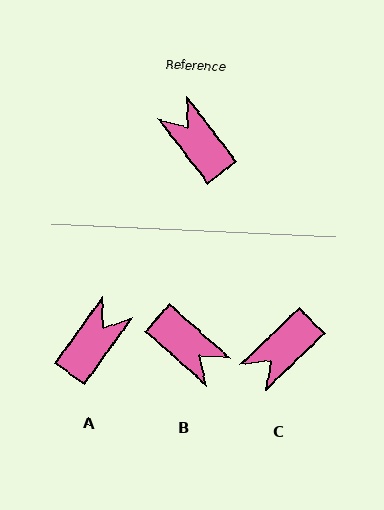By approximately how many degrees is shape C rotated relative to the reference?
Approximately 97 degrees counter-clockwise.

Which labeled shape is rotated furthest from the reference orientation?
B, about 169 degrees away.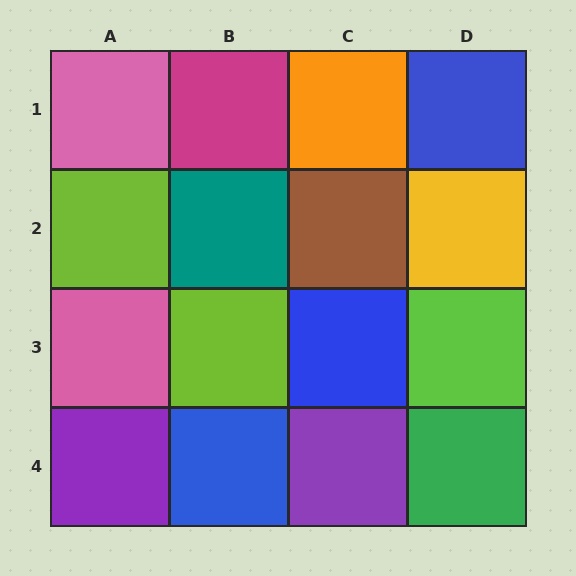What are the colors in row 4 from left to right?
Purple, blue, purple, green.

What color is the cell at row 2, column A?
Lime.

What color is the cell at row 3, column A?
Pink.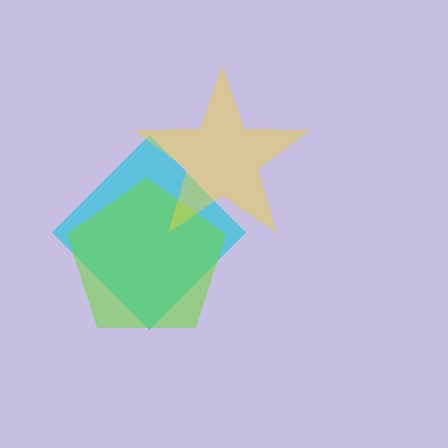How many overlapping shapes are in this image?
There are 3 overlapping shapes in the image.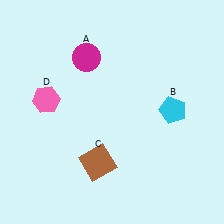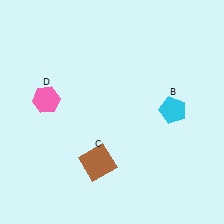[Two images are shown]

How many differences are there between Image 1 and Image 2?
There is 1 difference between the two images.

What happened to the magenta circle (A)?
The magenta circle (A) was removed in Image 2. It was in the top-left area of Image 1.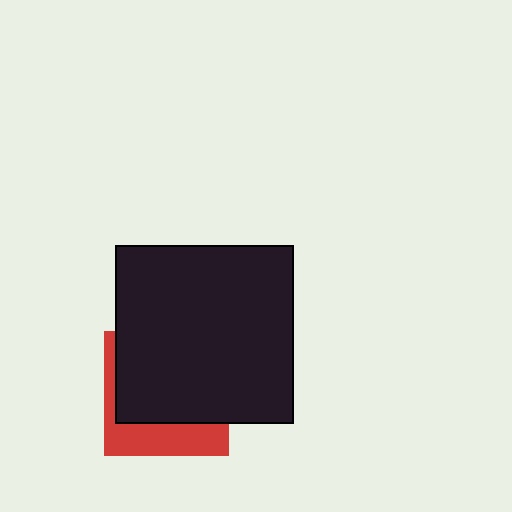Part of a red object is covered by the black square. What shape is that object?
It is a square.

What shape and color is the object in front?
The object in front is a black square.